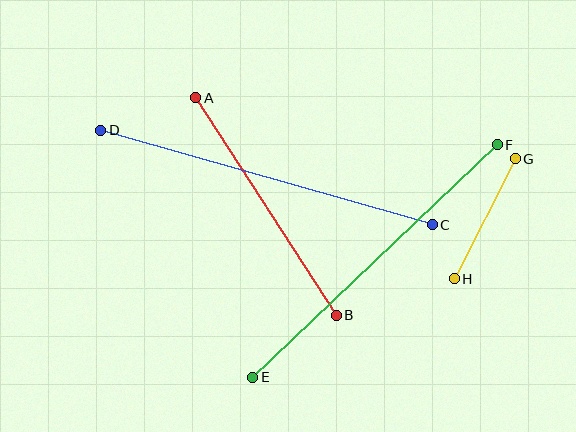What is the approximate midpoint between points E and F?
The midpoint is at approximately (375, 261) pixels.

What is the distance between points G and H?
The distance is approximately 135 pixels.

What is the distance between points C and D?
The distance is approximately 345 pixels.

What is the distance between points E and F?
The distance is approximately 337 pixels.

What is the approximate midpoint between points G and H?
The midpoint is at approximately (485, 219) pixels.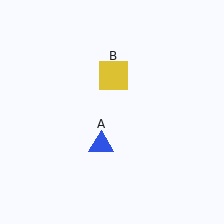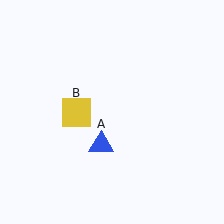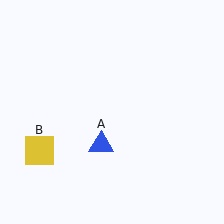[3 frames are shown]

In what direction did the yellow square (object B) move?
The yellow square (object B) moved down and to the left.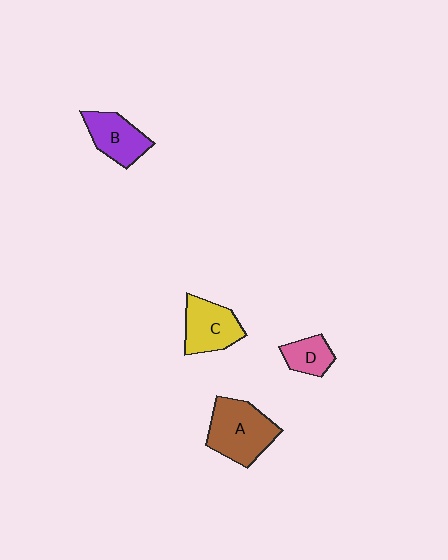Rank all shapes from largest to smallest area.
From largest to smallest: A (brown), C (yellow), B (purple), D (pink).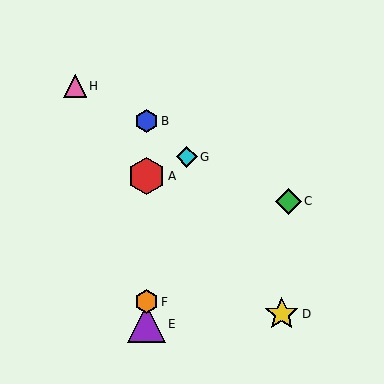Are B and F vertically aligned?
Yes, both are at x≈147.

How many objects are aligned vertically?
4 objects (A, B, E, F) are aligned vertically.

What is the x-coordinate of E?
Object E is at x≈147.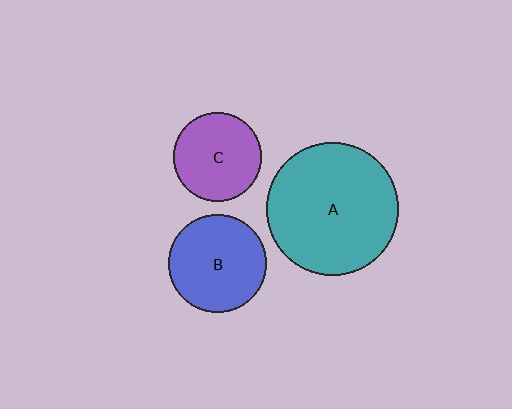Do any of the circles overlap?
No, none of the circles overlap.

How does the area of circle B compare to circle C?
Approximately 1.2 times.